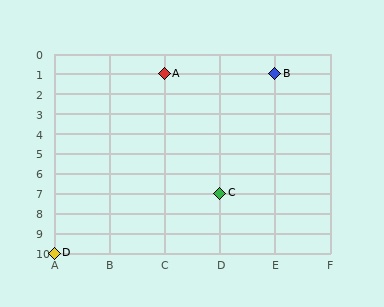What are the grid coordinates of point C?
Point C is at grid coordinates (D, 7).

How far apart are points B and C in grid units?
Points B and C are 1 column and 6 rows apart (about 6.1 grid units diagonally).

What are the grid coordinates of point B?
Point B is at grid coordinates (E, 1).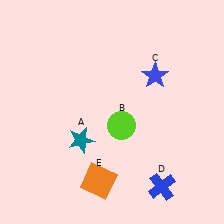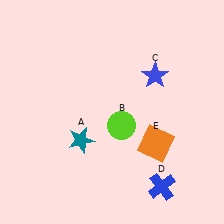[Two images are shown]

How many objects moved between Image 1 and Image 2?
1 object moved between the two images.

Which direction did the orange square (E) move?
The orange square (E) moved right.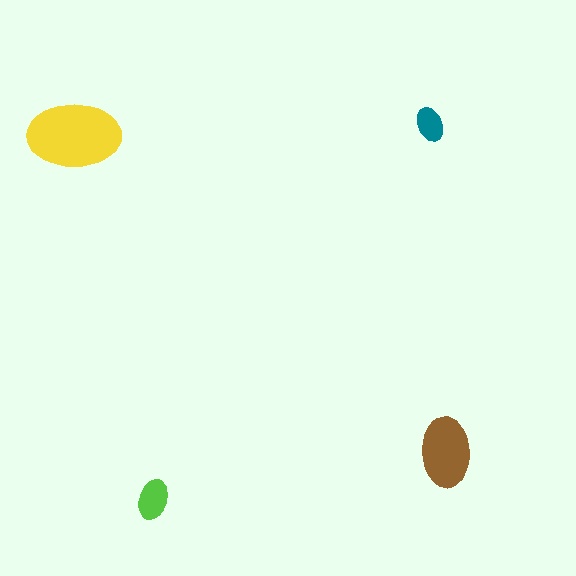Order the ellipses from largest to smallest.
the yellow one, the brown one, the lime one, the teal one.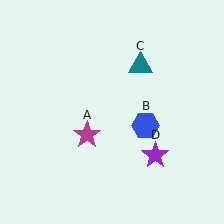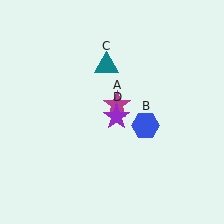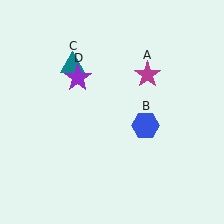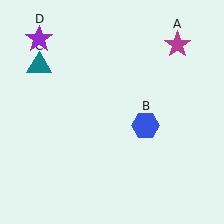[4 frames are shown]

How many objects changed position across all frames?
3 objects changed position: magenta star (object A), teal triangle (object C), purple star (object D).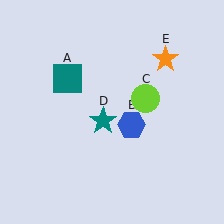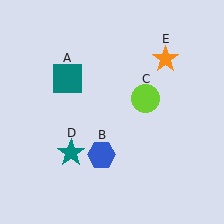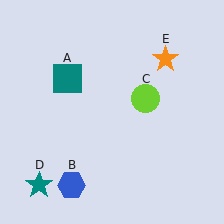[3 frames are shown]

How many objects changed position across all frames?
2 objects changed position: blue hexagon (object B), teal star (object D).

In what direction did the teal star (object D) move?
The teal star (object D) moved down and to the left.